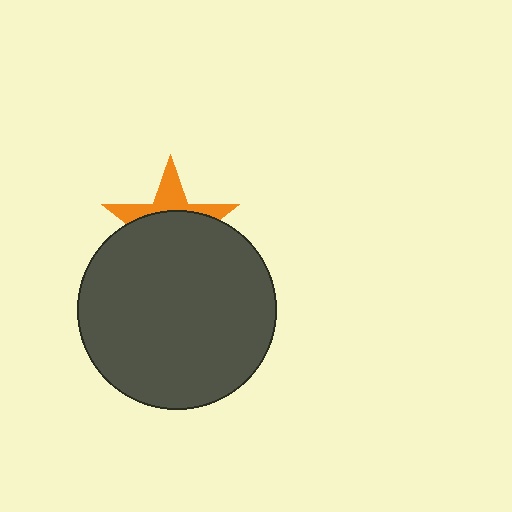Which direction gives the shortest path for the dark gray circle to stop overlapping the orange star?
Moving down gives the shortest separation.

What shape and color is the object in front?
The object in front is a dark gray circle.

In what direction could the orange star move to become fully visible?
The orange star could move up. That would shift it out from behind the dark gray circle entirely.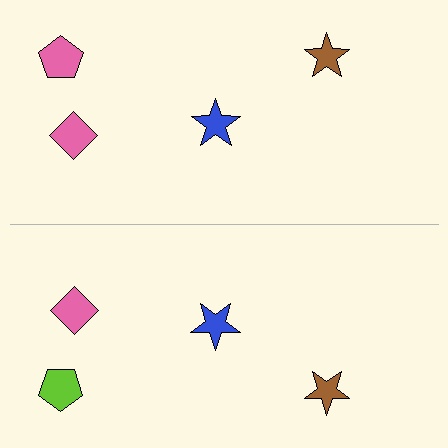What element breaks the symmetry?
The lime pentagon on the bottom side breaks the symmetry — its mirror counterpart is pink.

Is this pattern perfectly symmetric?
No, the pattern is not perfectly symmetric. The lime pentagon on the bottom side breaks the symmetry — its mirror counterpart is pink.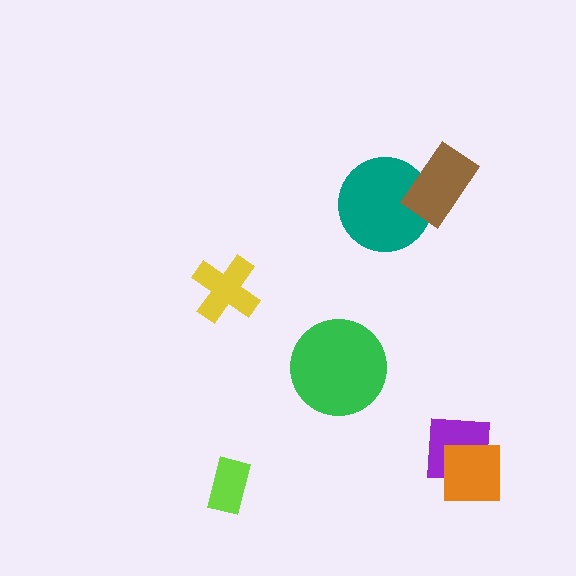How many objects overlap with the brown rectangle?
1 object overlaps with the brown rectangle.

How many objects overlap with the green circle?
0 objects overlap with the green circle.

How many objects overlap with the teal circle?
1 object overlaps with the teal circle.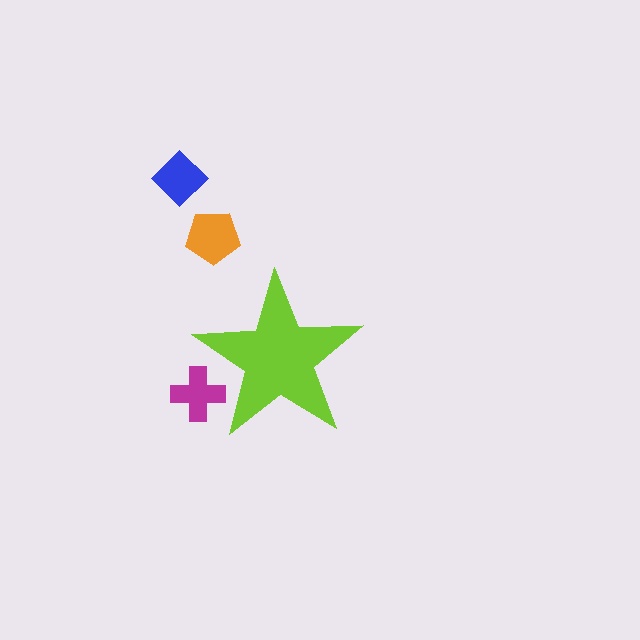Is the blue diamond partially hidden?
No, the blue diamond is fully visible.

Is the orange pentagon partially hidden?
No, the orange pentagon is fully visible.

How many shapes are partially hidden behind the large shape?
1 shape is partially hidden.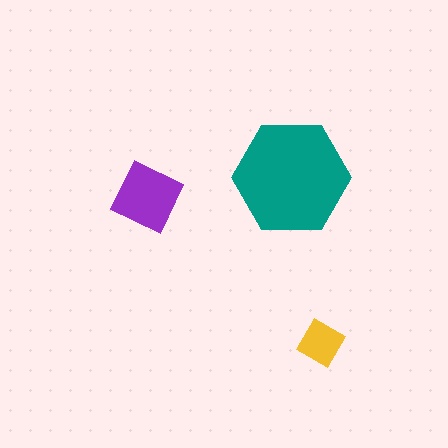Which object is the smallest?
The yellow diamond.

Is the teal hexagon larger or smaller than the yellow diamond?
Larger.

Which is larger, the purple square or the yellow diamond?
The purple square.